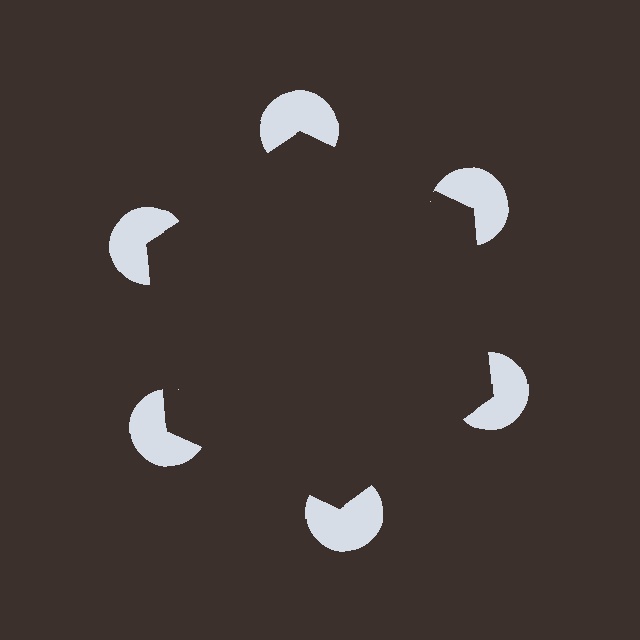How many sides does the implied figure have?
6 sides.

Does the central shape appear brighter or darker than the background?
It typically appears slightly darker than the background, even though no actual brightness change is drawn.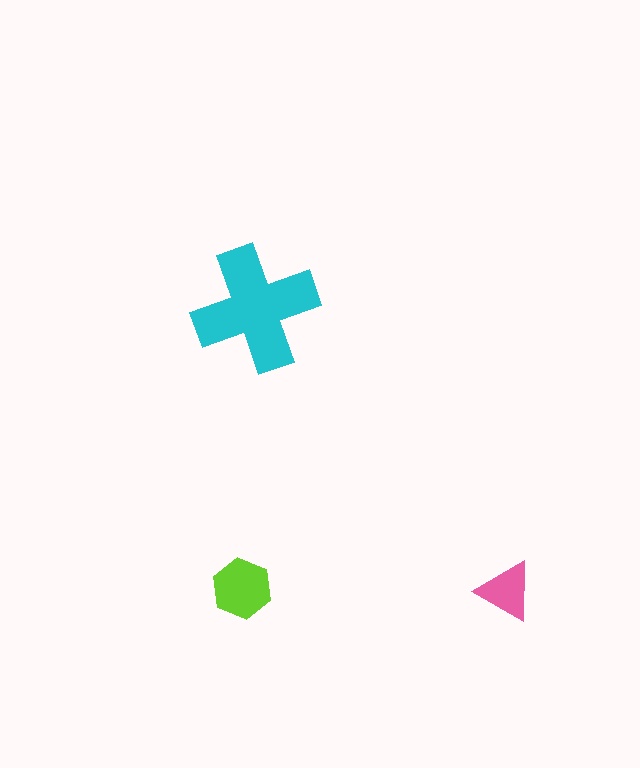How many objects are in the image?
There are 3 objects in the image.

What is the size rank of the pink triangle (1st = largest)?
3rd.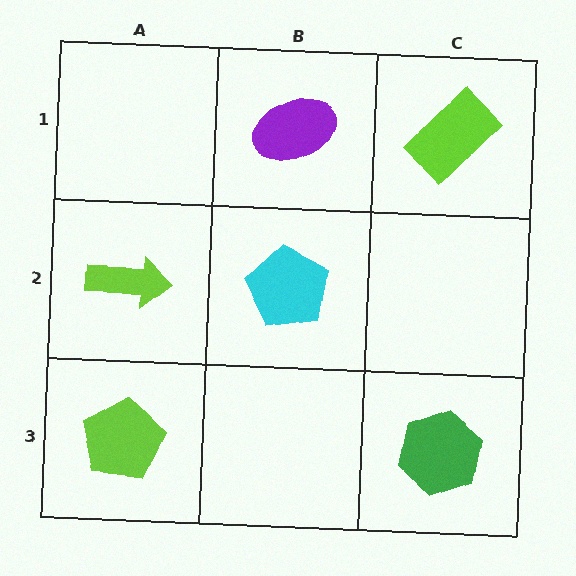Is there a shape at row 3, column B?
No, that cell is empty.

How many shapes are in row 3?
2 shapes.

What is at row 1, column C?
A lime rectangle.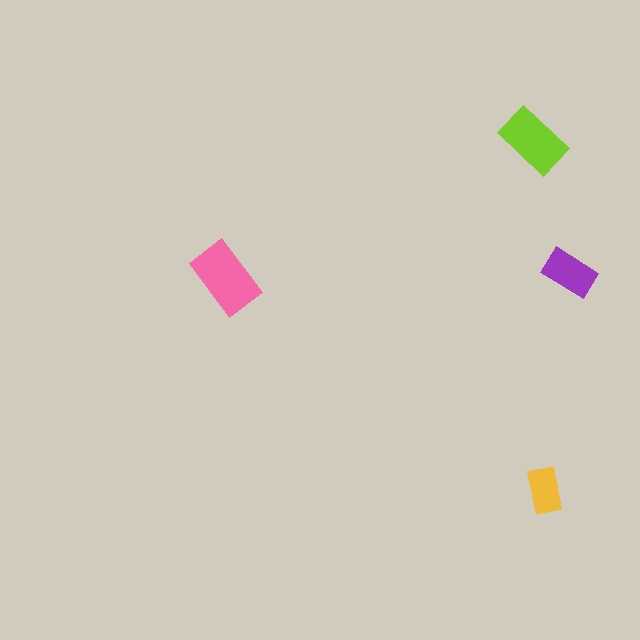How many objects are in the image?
There are 4 objects in the image.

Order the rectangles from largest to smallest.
the pink one, the lime one, the purple one, the yellow one.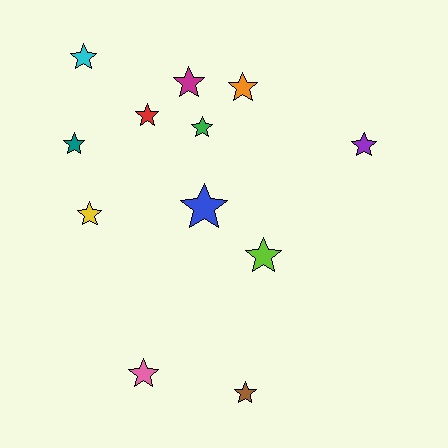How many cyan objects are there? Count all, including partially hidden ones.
There is 1 cyan object.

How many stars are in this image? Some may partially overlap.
There are 12 stars.